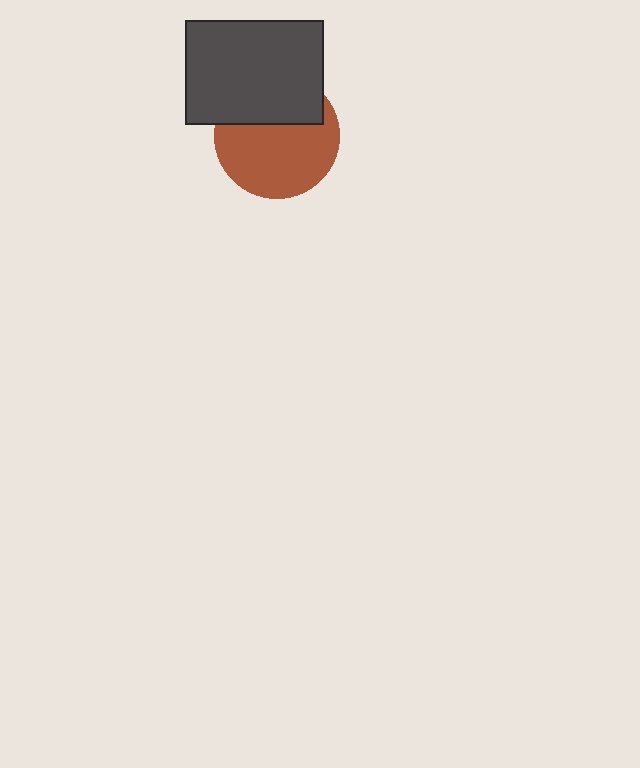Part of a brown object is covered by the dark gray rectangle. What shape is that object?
It is a circle.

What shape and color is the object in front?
The object in front is a dark gray rectangle.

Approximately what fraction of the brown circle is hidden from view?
Roughly 37% of the brown circle is hidden behind the dark gray rectangle.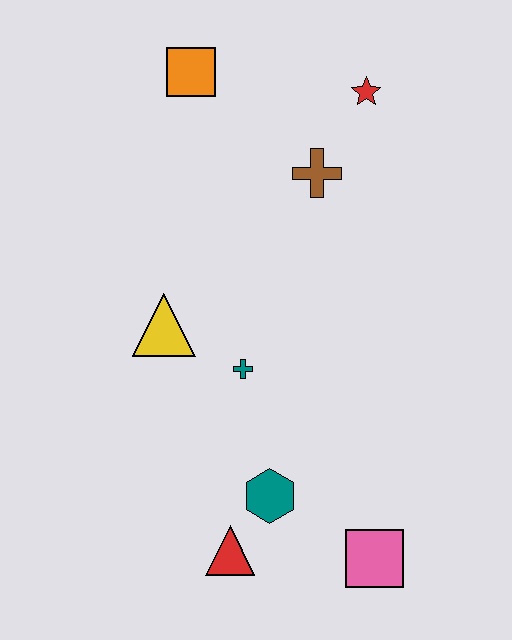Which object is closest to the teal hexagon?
The red triangle is closest to the teal hexagon.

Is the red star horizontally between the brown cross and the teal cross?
No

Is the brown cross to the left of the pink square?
Yes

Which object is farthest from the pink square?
The orange square is farthest from the pink square.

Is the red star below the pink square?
No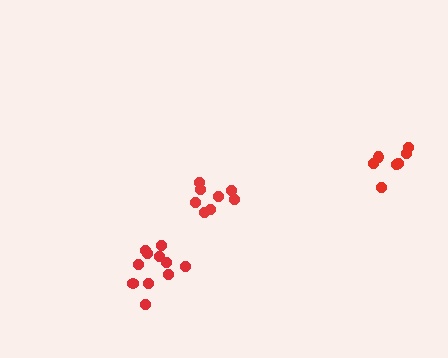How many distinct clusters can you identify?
There are 3 distinct clusters.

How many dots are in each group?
Group 1: 11 dots, Group 2: 7 dots, Group 3: 8 dots (26 total).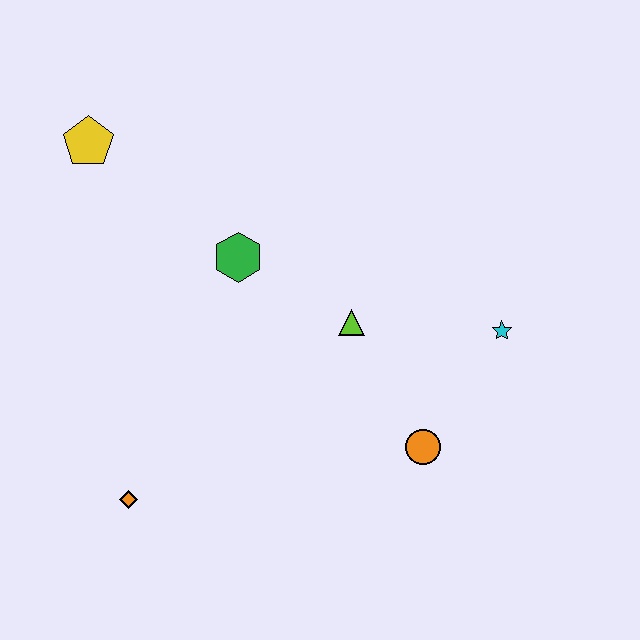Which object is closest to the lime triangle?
The green hexagon is closest to the lime triangle.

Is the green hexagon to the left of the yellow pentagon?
No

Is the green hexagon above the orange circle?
Yes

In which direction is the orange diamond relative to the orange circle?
The orange diamond is to the left of the orange circle.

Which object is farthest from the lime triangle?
The yellow pentagon is farthest from the lime triangle.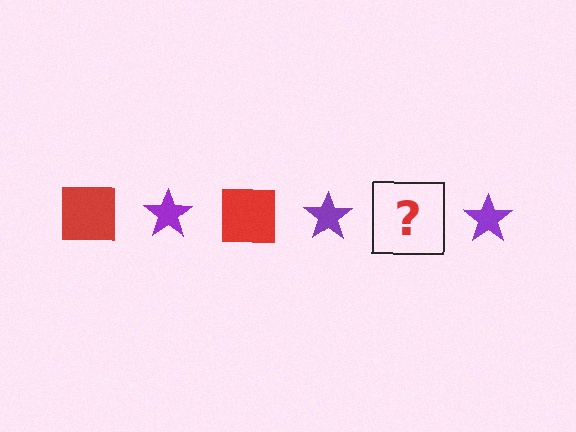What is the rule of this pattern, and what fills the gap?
The rule is that the pattern alternates between red square and purple star. The gap should be filled with a red square.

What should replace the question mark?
The question mark should be replaced with a red square.